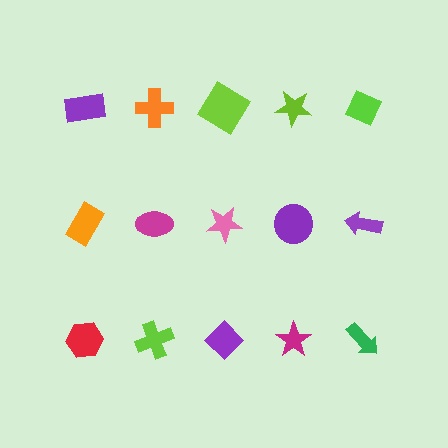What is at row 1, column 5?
A lime diamond.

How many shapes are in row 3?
5 shapes.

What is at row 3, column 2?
A lime cross.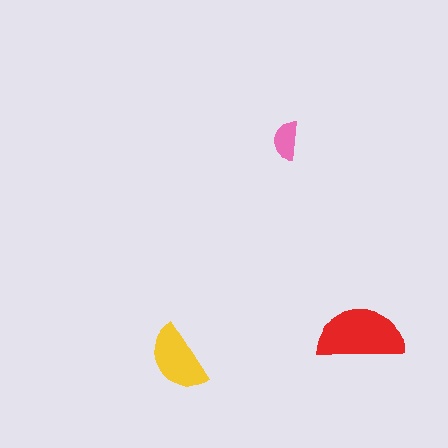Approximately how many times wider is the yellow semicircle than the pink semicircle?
About 2 times wider.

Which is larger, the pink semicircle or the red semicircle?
The red one.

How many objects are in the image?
There are 3 objects in the image.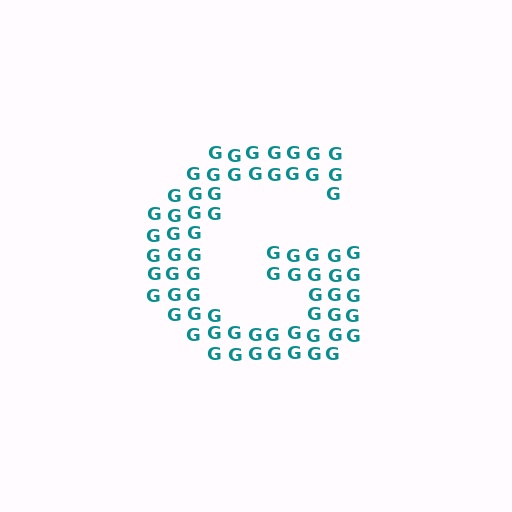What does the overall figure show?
The overall figure shows the letter G.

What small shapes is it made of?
It is made of small letter G's.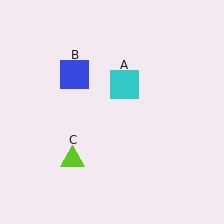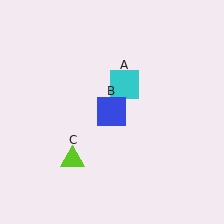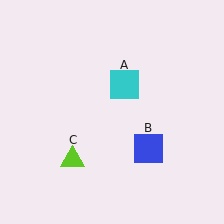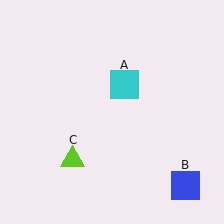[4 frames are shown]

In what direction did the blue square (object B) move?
The blue square (object B) moved down and to the right.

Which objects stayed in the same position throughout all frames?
Cyan square (object A) and lime triangle (object C) remained stationary.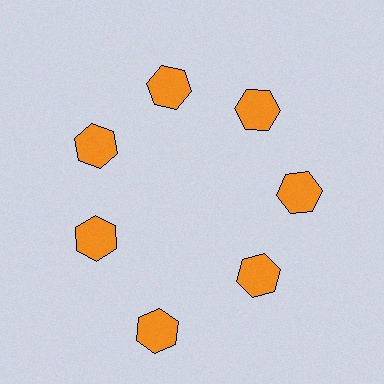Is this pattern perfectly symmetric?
No. The 7 orange hexagons are arranged in a ring, but one element near the 6 o'clock position is pushed outward from the center, breaking the 7-fold rotational symmetry.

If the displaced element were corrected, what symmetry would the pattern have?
It would have 7-fold rotational symmetry — the pattern would map onto itself every 51 degrees.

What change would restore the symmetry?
The symmetry would be restored by moving it inward, back onto the ring so that all 7 hexagons sit at equal angles and equal distance from the center.